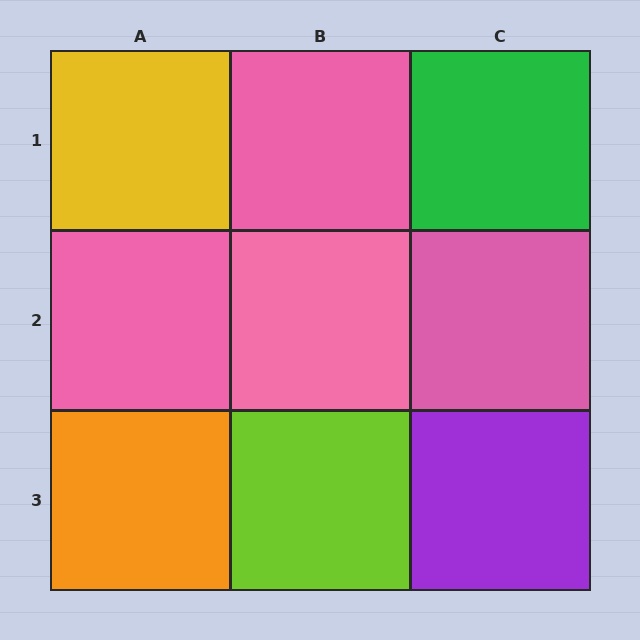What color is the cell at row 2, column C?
Pink.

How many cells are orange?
1 cell is orange.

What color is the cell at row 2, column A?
Pink.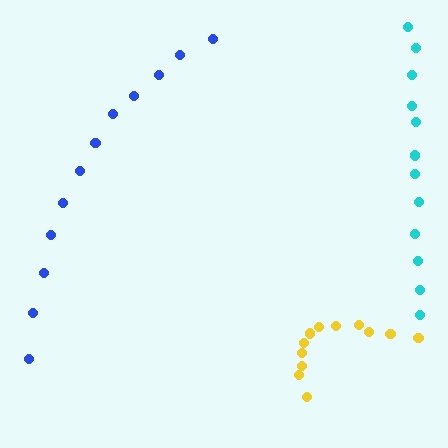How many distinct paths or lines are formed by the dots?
There are 3 distinct paths.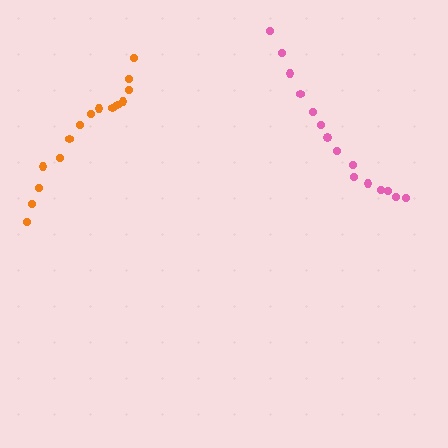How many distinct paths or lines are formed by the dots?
There are 2 distinct paths.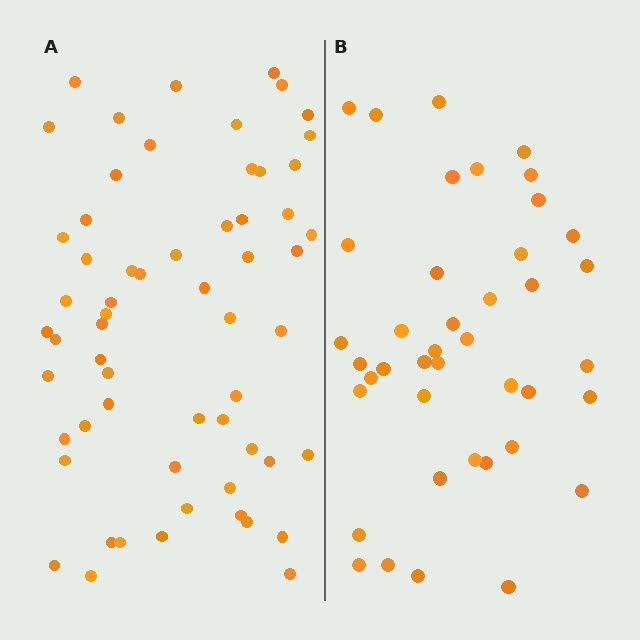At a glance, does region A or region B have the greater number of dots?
Region A (the left region) has more dots.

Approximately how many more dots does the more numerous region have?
Region A has approximately 20 more dots than region B.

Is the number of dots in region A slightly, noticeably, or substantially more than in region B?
Region A has substantially more. The ratio is roughly 1.5 to 1.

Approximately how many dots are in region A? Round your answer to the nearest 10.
About 60 dots.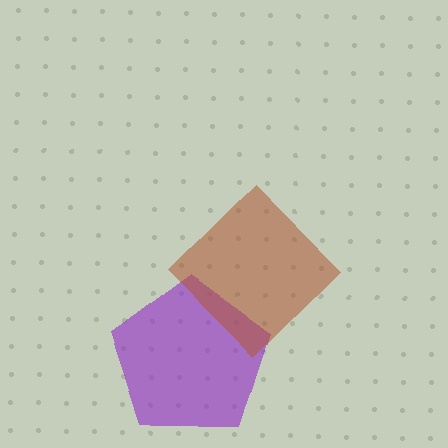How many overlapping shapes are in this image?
There are 2 overlapping shapes in the image.